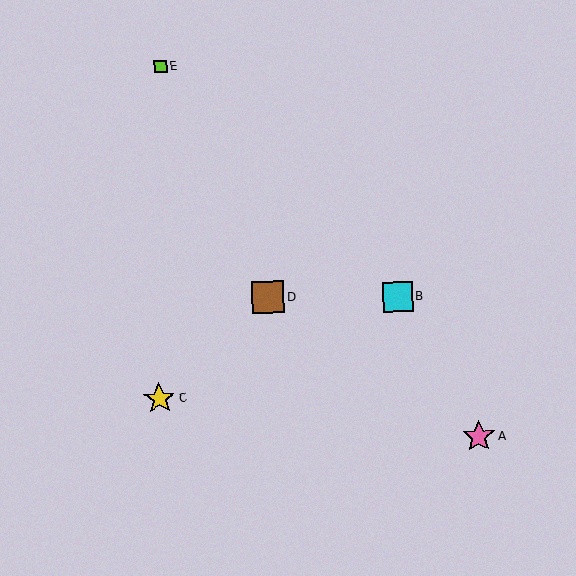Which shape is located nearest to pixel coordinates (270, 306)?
The brown square (labeled D) at (268, 297) is nearest to that location.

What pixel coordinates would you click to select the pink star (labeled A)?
Click at (479, 437) to select the pink star A.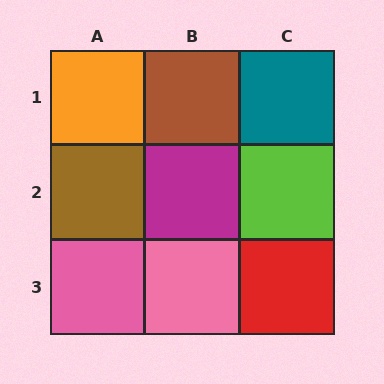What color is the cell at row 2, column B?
Magenta.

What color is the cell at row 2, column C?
Lime.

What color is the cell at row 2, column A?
Brown.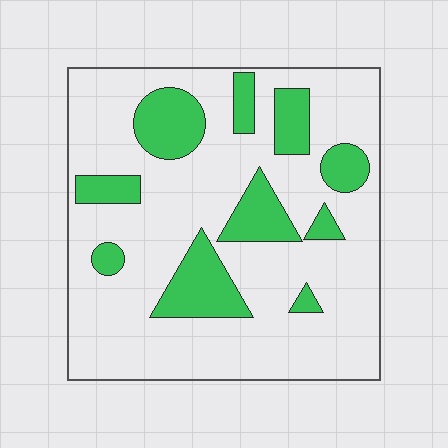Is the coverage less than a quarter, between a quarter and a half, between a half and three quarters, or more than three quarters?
Less than a quarter.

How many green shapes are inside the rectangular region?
10.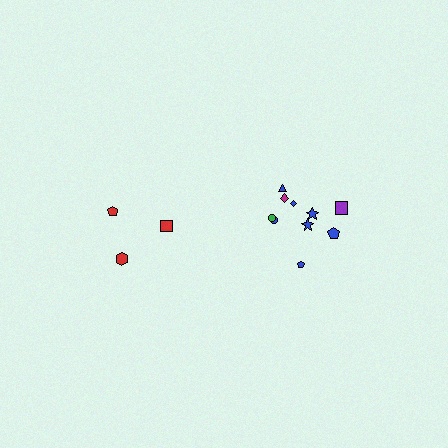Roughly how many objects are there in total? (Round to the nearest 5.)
Roughly 15 objects in total.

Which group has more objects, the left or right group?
The right group.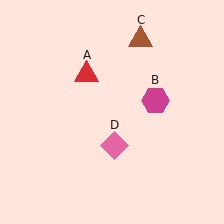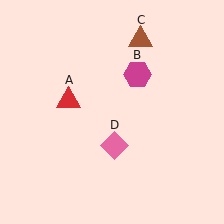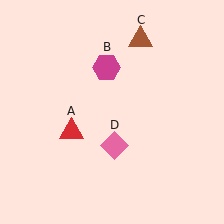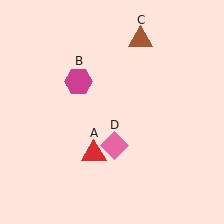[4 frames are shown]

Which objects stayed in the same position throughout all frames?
Brown triangle (object C) and pink diamond (object D) remained stationary.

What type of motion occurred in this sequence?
The red triangle (object A), magenta hexagon (object B) rotated counterclockwise around the center of the scene.